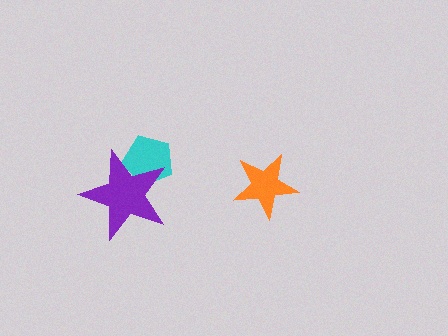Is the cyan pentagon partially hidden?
Yes, it is partially covered by another shape.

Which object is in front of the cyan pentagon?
The purple star is in front of the cyan pentagon.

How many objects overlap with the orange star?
0 objects overlap with the orange star.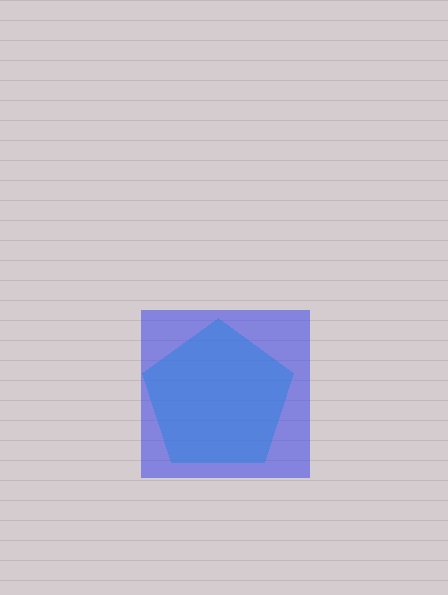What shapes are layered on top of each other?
The layered shapes are: a cyan pentagon, a blue square.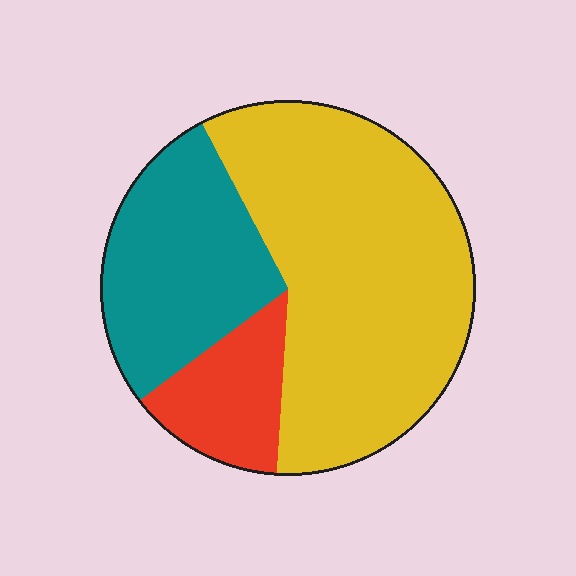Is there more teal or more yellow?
Yellow.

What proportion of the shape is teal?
Teal covers around 30% of the shape.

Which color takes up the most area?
Yellow, at roughly 60%.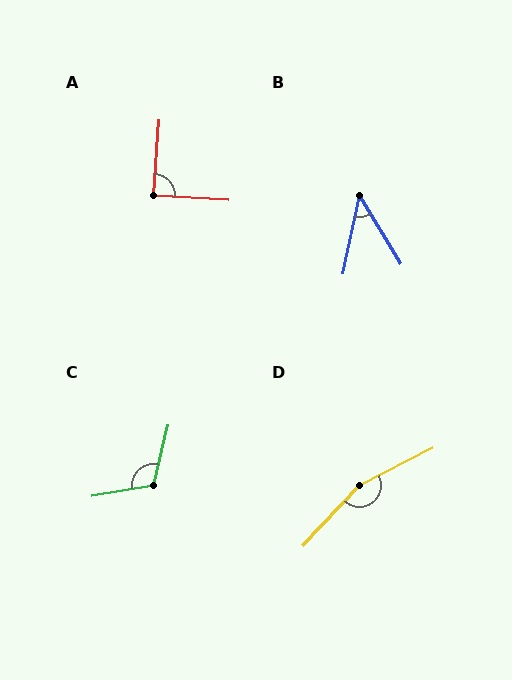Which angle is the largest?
D, at approximately 160 degrees.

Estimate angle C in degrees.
Approximately 112 degrees.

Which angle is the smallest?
B, at approximately 43 degrees.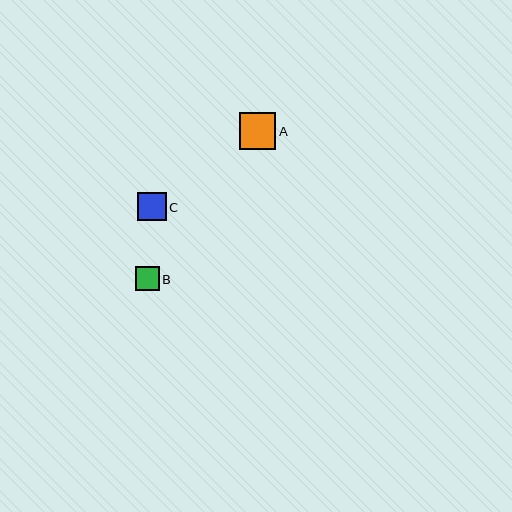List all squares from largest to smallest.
From largest to smallest: A, C, B.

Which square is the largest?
Square A is the largest with a size of approximately 36 pixels.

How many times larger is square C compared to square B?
Square C is approximately 1.2 times the size of square B.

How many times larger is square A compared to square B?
Square A is approximately 1.5 times the size of square B.